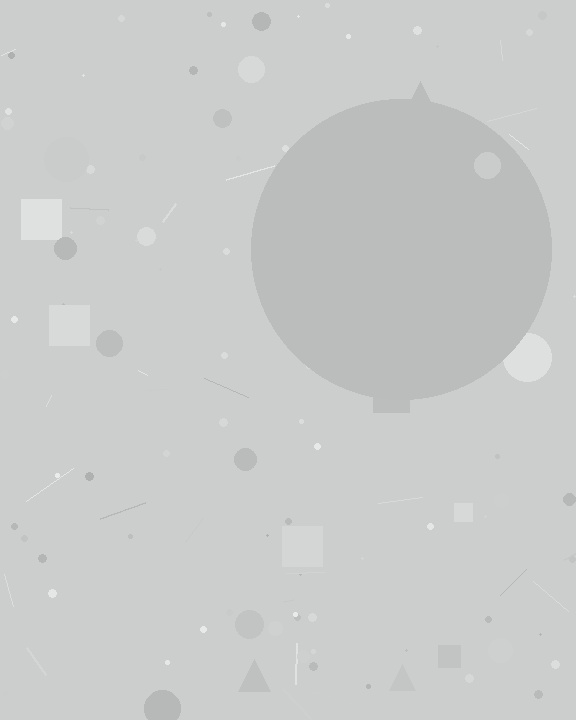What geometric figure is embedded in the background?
A circle is embedded in the background.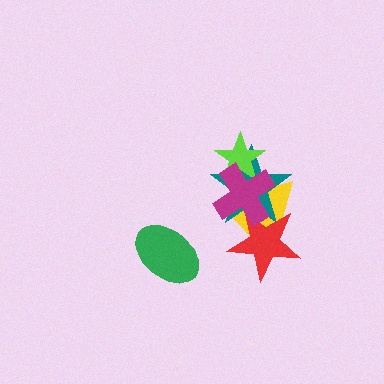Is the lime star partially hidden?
Yes, it is partially covered by another shape.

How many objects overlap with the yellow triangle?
4 objects overlap with the yellow triangle.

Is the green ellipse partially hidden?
No, no other shape covers it.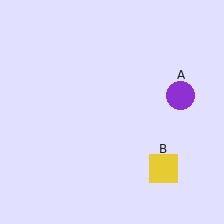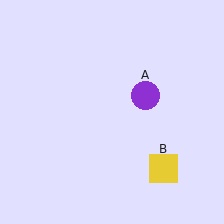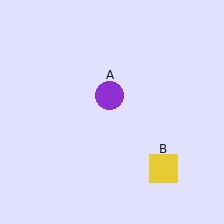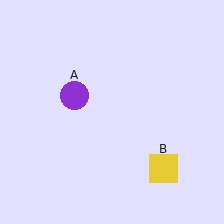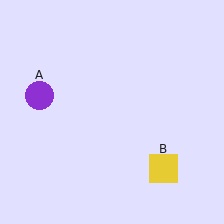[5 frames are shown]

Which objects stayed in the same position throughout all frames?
Yellow square (object B) remained stationary.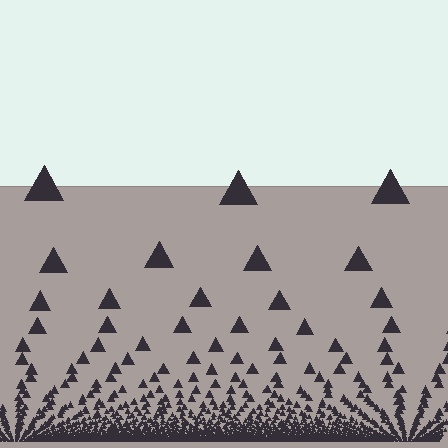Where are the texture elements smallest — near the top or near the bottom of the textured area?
Near the bottom.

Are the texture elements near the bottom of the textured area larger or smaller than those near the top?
Smaller. The gradient is inverted — elements near the bottom are smaller and denser.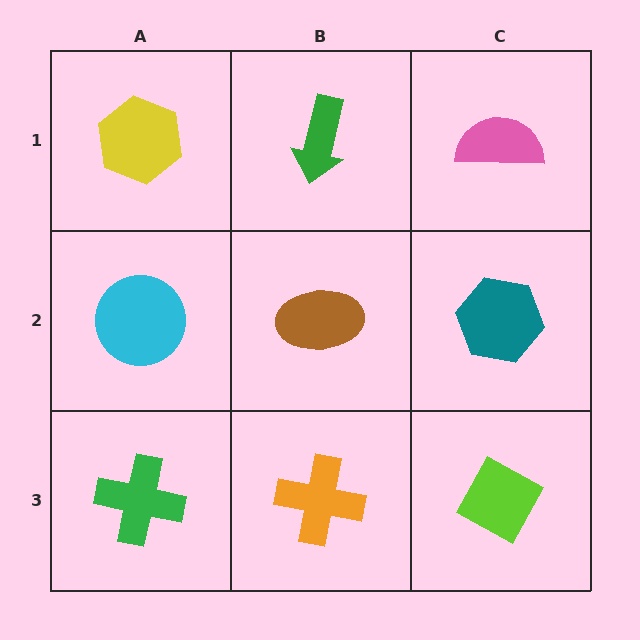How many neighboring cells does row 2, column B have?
4.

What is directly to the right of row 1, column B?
A pink semicircle.